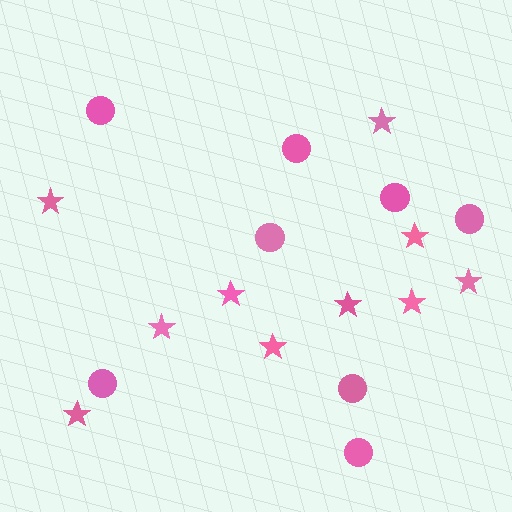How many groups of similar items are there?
There are 2 groups: one group of stars (10) and one group of circles (8).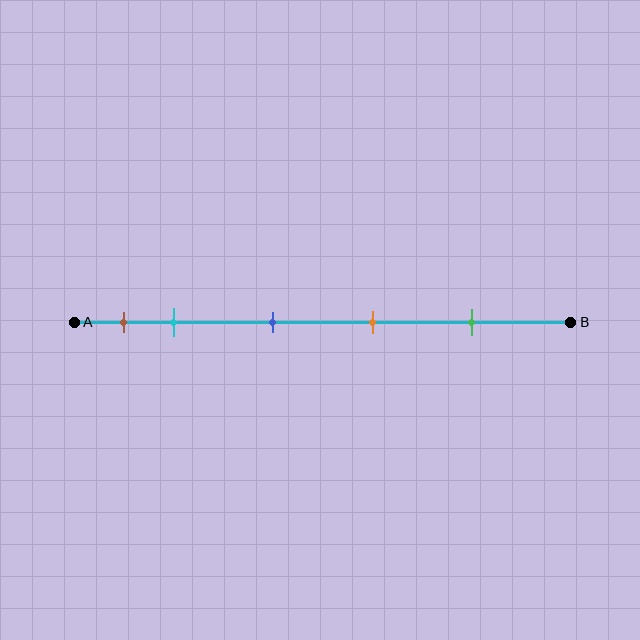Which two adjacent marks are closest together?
The brown and cyan marks are the closest adjacent pair.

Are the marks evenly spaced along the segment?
No, the marks are not evenly spaced.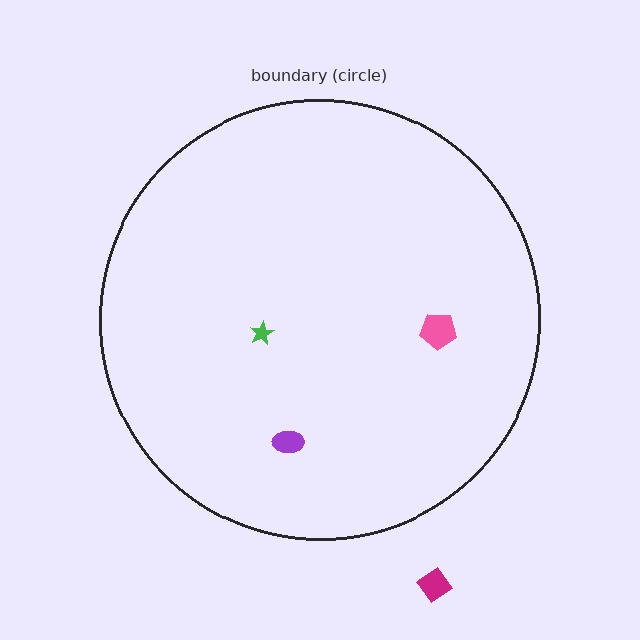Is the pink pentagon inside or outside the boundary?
Inside.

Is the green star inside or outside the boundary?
Inside.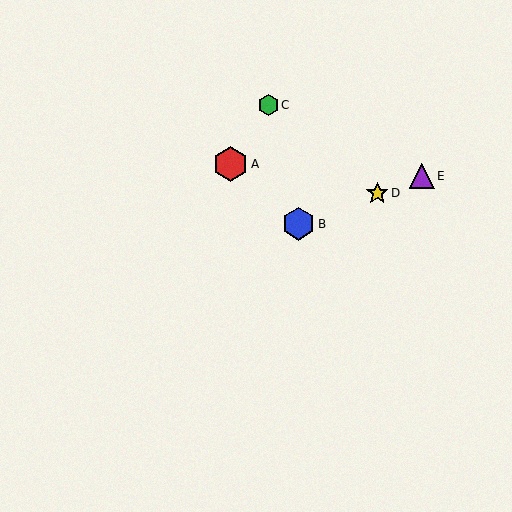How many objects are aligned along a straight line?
3 objects (B, D, E) are aligned along a straight line.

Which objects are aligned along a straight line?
Objects B, D, E are aligned along a straight line.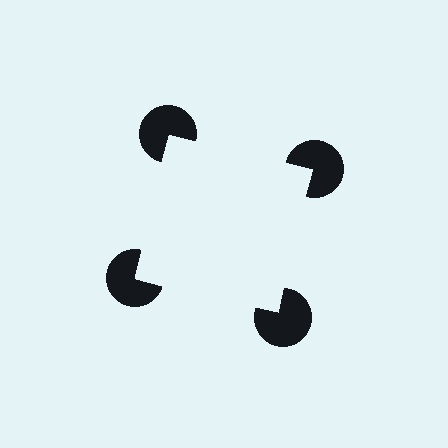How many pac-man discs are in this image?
There are 4 — one at each vertex of the illusory square.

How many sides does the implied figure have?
4 sides.